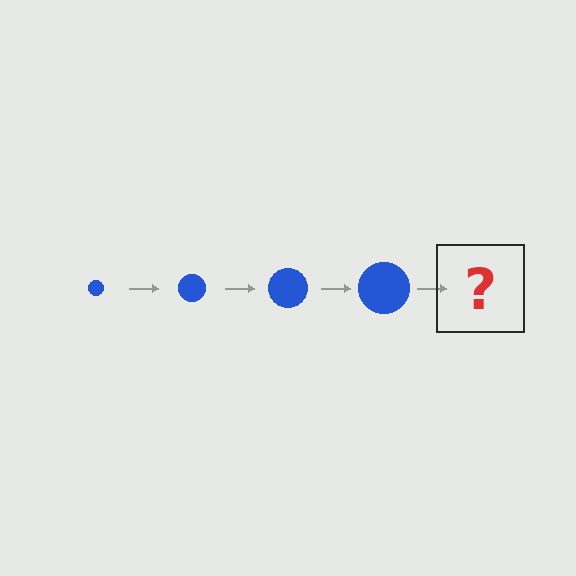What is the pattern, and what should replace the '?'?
The pattern is that the circle gets progressively larger each step. The '?' should be a blue circle, larger than the previous one.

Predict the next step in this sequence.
The next step is a blue circle, larger than the previous one.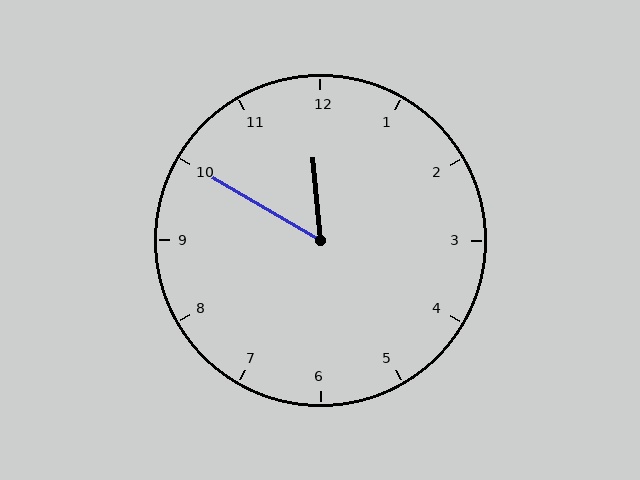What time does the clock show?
11:50.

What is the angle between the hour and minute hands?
Approximately 55 degrees.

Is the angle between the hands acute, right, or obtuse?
It is acute.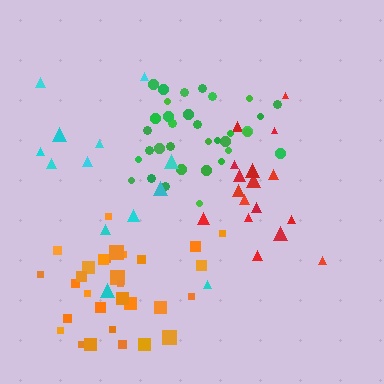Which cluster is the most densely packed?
Green.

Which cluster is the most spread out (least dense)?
Cyan.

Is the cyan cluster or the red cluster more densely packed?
Red.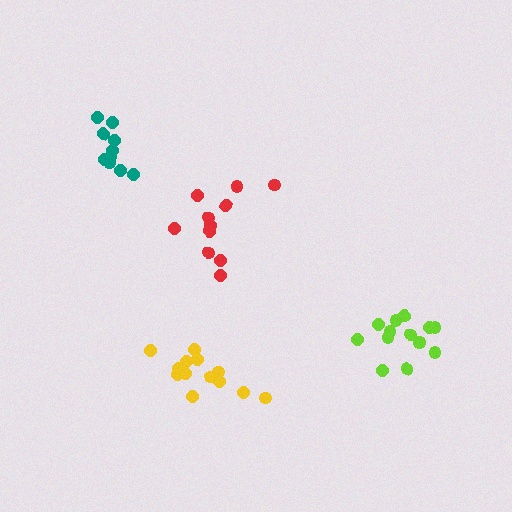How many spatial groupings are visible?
There are 4 spatial groupings.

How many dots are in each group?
Group 1: 14 dots, Group 2: 11 dots, Group 3: 11 dots, Group 4: 13 dots (49 total).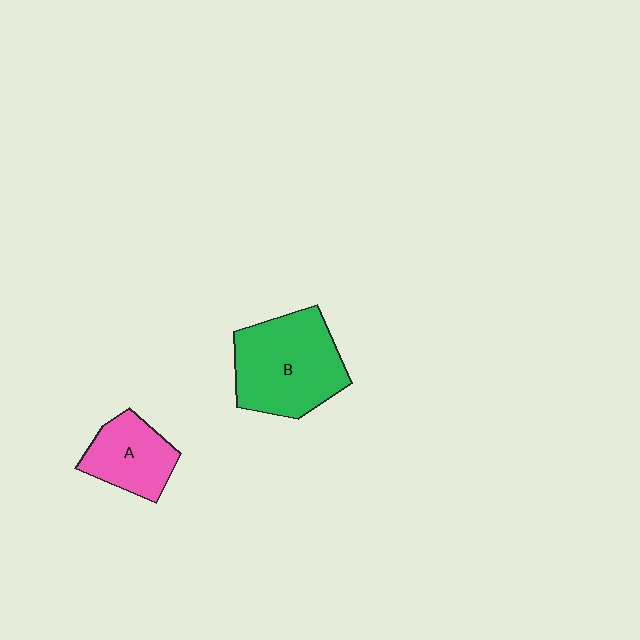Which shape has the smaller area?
Shape A (pink).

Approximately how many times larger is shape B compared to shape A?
Approximately 1.7 times.